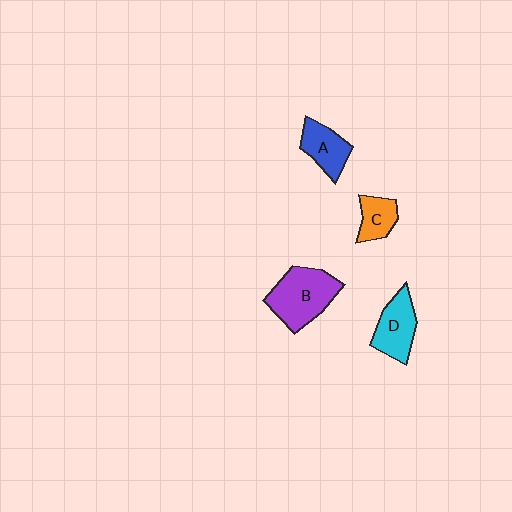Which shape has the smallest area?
Shape C (orange).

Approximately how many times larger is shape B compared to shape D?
Approximately 1.4 times.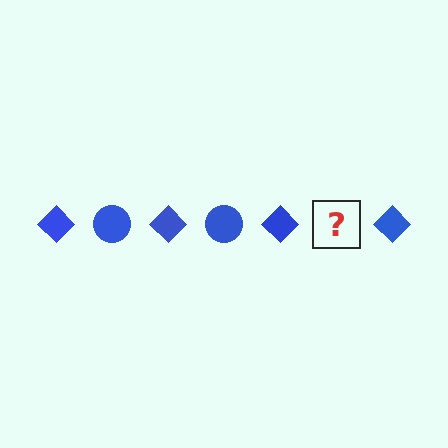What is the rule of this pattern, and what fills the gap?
The rule is that the pattern cycles through diamond, circle shapes in blue. The gap should be filled with a blue circle.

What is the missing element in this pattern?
The missing element is a blue circle.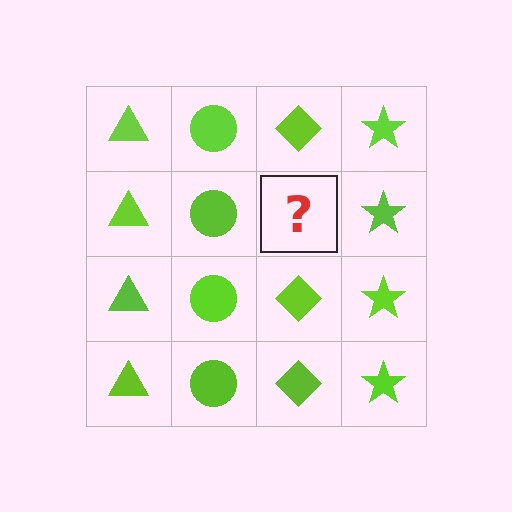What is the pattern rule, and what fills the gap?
The rule is that each column has a consistent shape. The gap should be filled with a lime diamond.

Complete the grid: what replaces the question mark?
The question mark should be replaced with a lime diamond.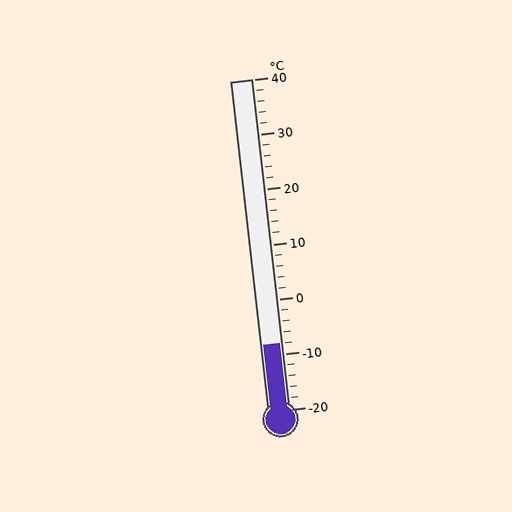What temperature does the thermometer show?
The thermometer shows approximately -8°C.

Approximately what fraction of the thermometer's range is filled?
The thermometer is filled to approximately 20% of its range.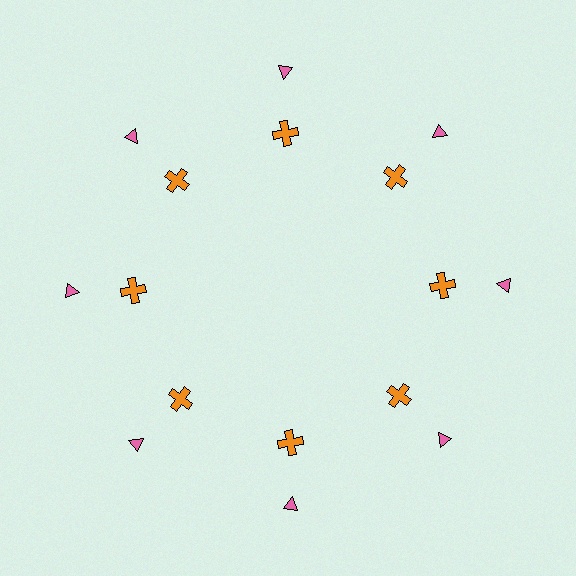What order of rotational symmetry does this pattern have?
This pattern has 8-fold rotational symmetry.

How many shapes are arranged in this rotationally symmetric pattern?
There are 16 shapes, arranged in 8 groups of 2.